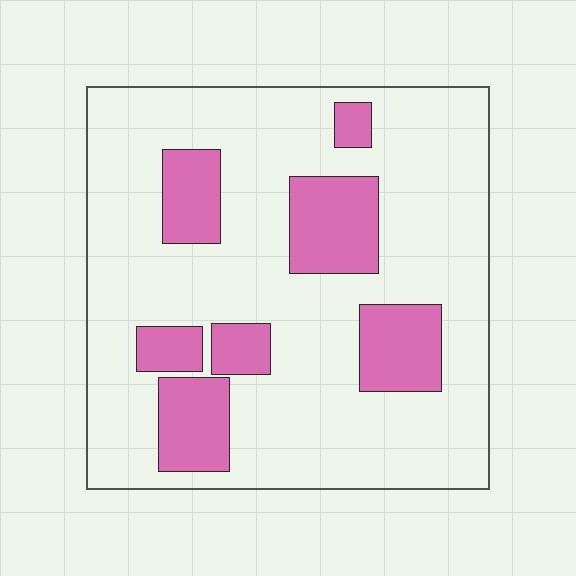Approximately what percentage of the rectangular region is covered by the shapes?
Approximately 20%.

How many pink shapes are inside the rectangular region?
7.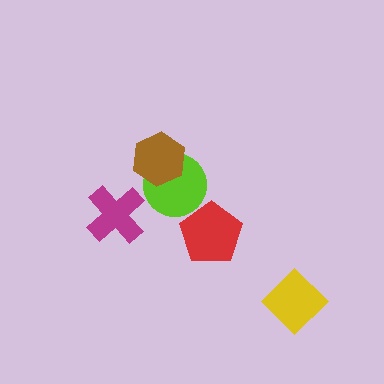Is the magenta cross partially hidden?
No, no other shape covers it.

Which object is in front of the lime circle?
The brown hexagon is in front of the lime circle.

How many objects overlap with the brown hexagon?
1 object overlaps with the brown hexagon.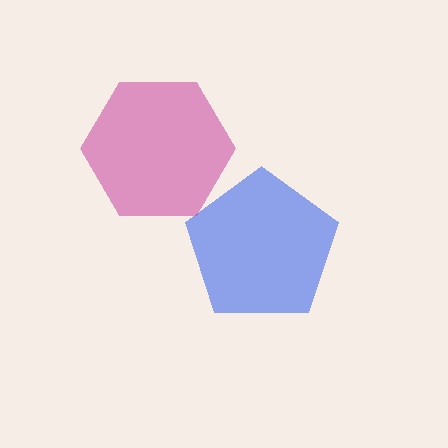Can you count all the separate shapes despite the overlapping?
Yes, there are 2 separate shapes.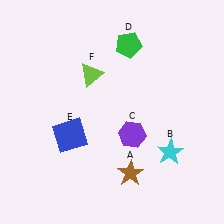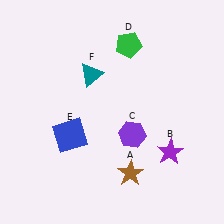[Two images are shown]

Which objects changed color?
B changed from cyan to purple. F changed from lime to teal.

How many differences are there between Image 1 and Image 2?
There are 2 differences between the two images.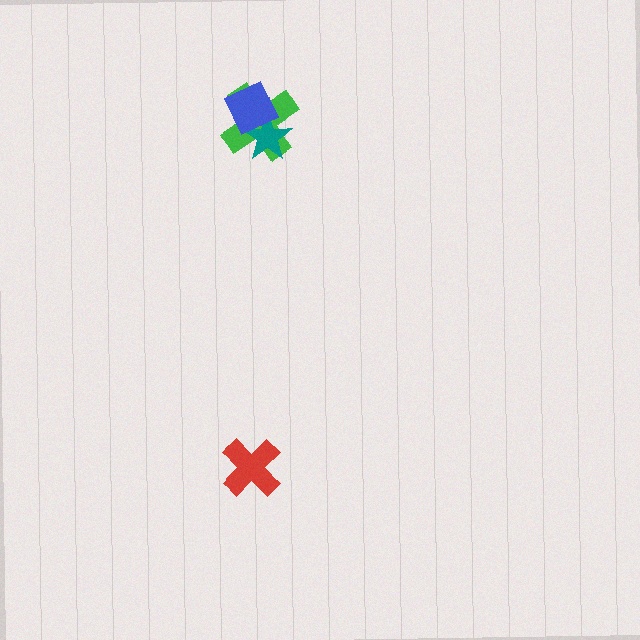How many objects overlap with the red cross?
0 objects overlap with the red cross.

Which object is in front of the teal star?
The blue diamond is in front of the teal star.